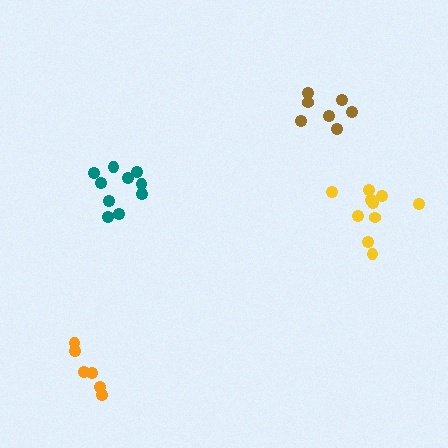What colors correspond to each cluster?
The clusters are colored: brown, teal, orange, yellow.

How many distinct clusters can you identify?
There are 4 distinct clusters.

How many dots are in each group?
Group 1: 7 dots, Group 2: 11 dots, Group 3: 6 dots, Group 4: 10 dots (34 total).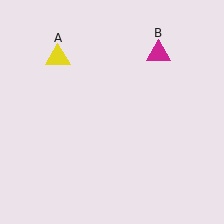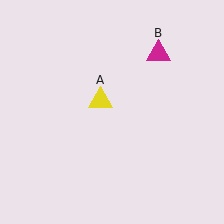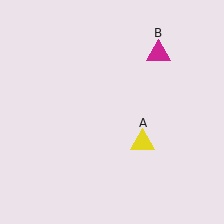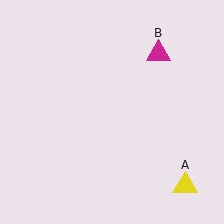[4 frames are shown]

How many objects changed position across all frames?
1 object changed position: yellow triangle (object A).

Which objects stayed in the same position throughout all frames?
Magenta triangle (object B) remained stationary.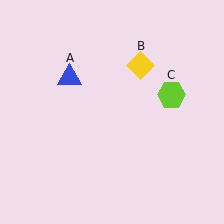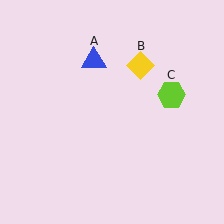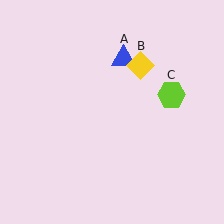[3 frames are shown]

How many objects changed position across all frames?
1 object changed position: blue triangle (object A).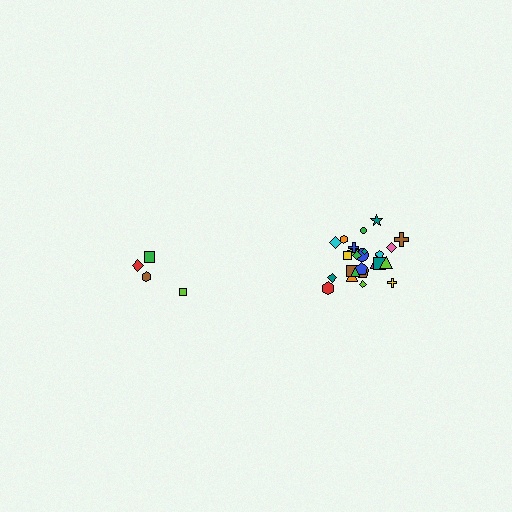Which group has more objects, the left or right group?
The right group.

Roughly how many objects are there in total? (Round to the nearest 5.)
Roughly 30 objects in total.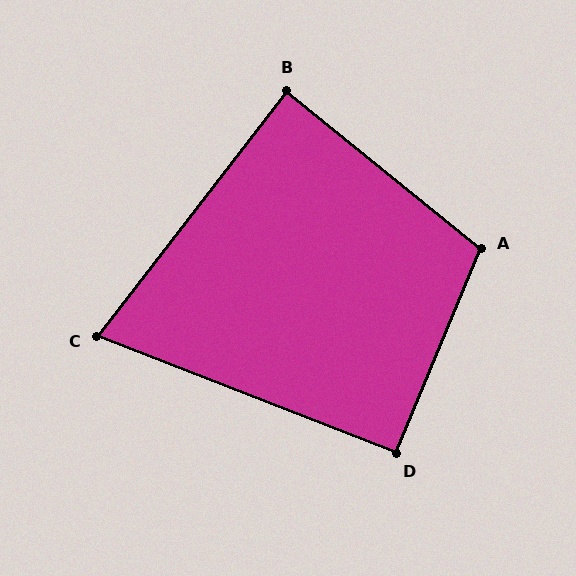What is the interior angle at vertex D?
Approximately 91 degrees (approximately right).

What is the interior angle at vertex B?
Approximately 89 degrees (approximately right).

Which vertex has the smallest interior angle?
C, at approximately 73 degrees.